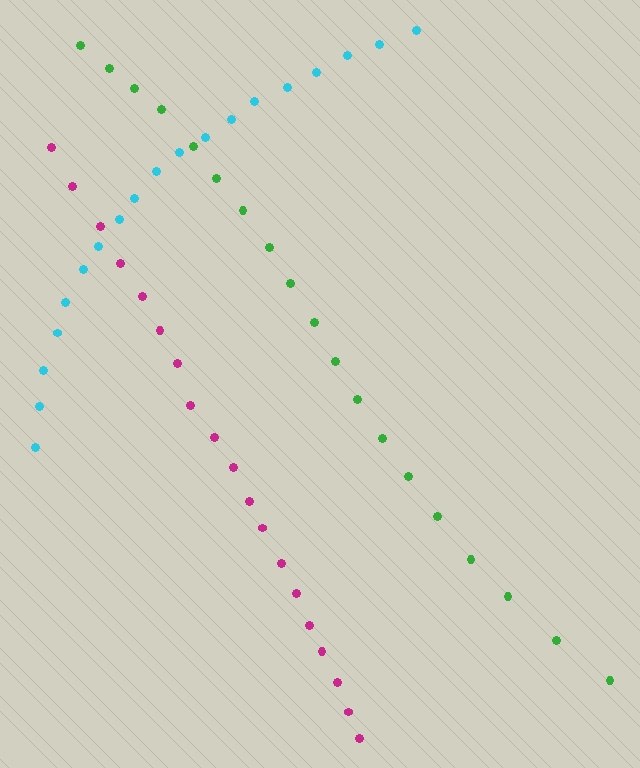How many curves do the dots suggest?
There are 3 distinct paths.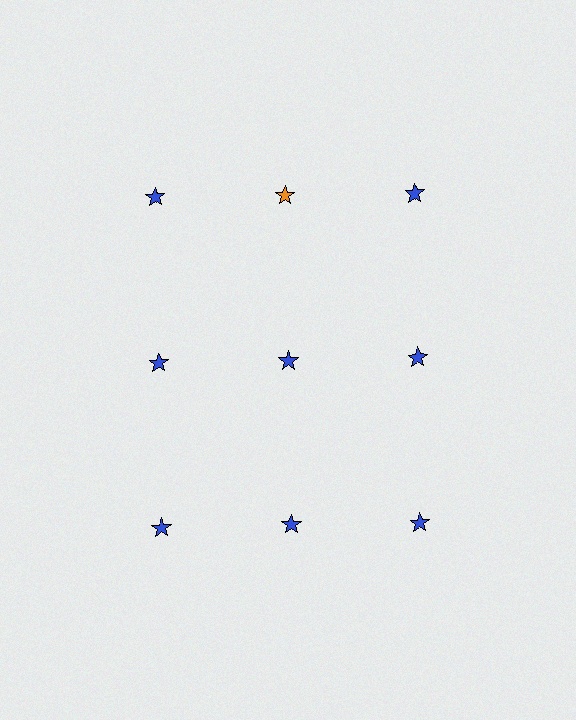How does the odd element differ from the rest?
It has a different color: orange instead of blue.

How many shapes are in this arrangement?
There are 9 shapes arranged in a grid pattern.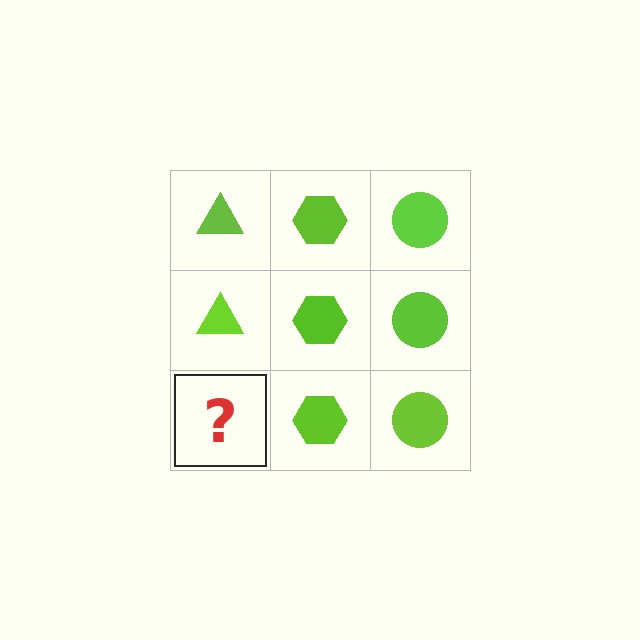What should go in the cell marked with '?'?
The missing cell should contain a lime triangle.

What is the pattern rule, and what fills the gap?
The rule is that each column has a consistent shape. The gap should be filled with a lime triangle.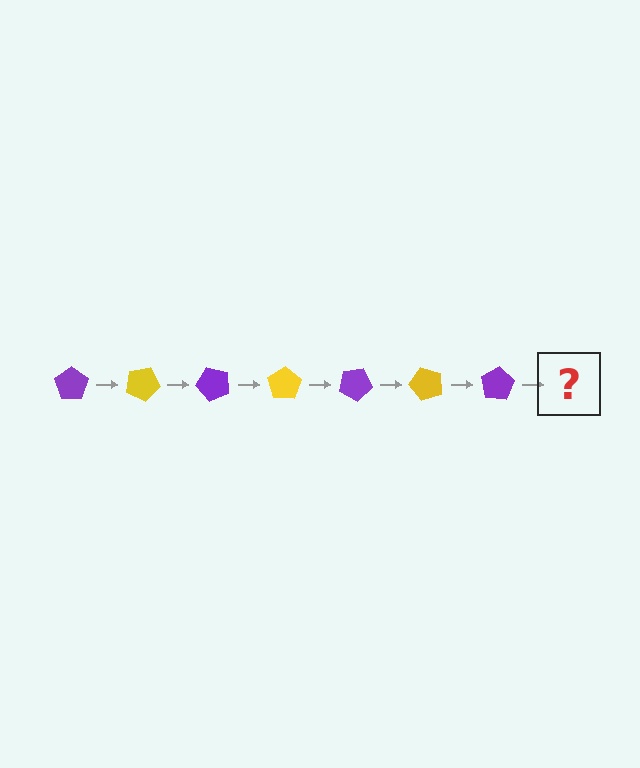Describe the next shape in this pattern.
It should be a yellow pentagon, rotated 175 degrees from the start.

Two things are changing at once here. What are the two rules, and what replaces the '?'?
The two rules are that it rotates 25 degrees each step and the color cycles through purple and yellow. The '?' should be a yellow pentagon, rotated 175 degrees from the start.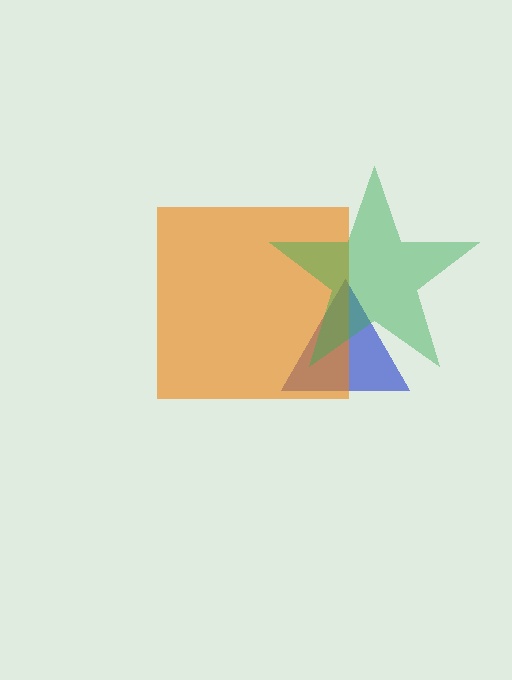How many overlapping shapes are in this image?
There are 3 overlapping shapes in the image.